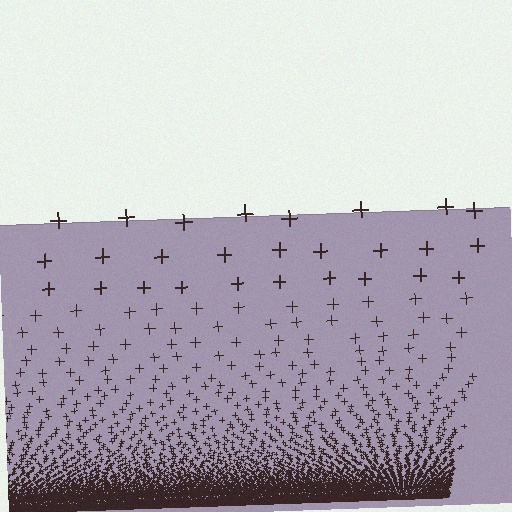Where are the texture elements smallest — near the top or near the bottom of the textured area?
Near the bottom.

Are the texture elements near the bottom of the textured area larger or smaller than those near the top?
Smaller. The gradient is inverted — elements near the bottom are smaller and denser.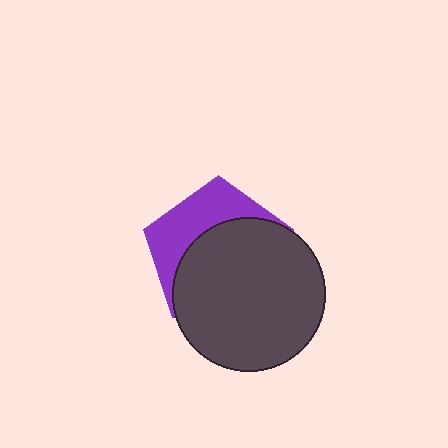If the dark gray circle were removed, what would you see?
You would see the complete purple pentagon.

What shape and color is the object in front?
The object in front is a dark gray circle.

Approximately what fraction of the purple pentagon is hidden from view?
Roughly 64% of the purple pentagon is hidden behind the dark gray circle.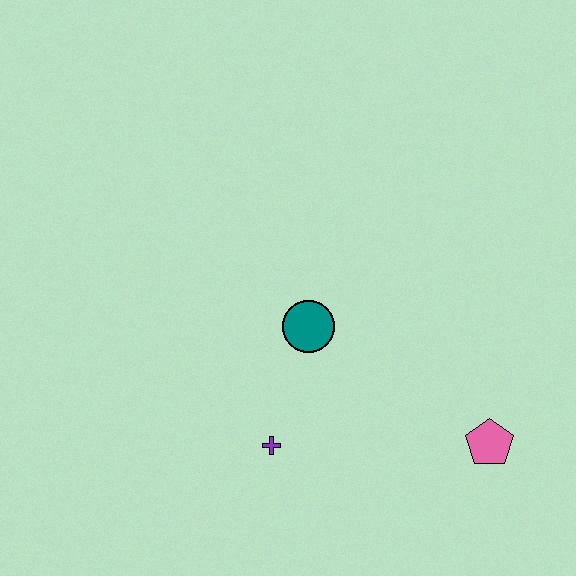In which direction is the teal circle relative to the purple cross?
The teal circle is above the purple cross.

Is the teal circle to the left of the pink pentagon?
Yes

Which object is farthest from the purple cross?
The pink pentagon is farthest from the purple cross.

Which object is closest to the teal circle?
The purple cross is closest to the teal circle.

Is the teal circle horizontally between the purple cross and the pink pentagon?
Yes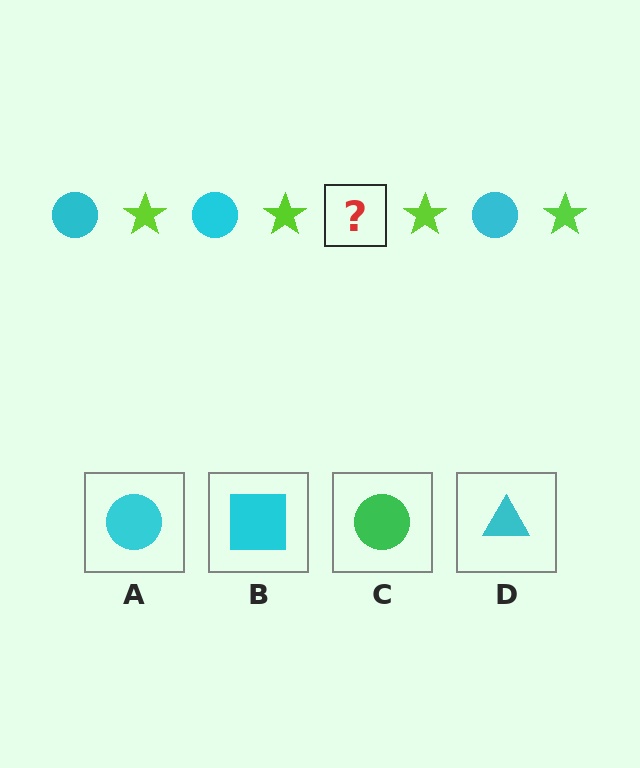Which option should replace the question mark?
Option A.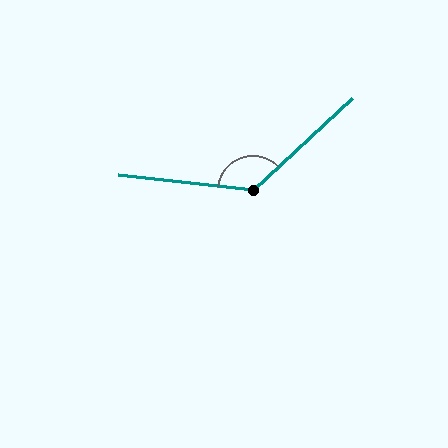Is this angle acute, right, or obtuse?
It is obtuse.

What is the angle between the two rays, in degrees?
Approximately 131 degrees.